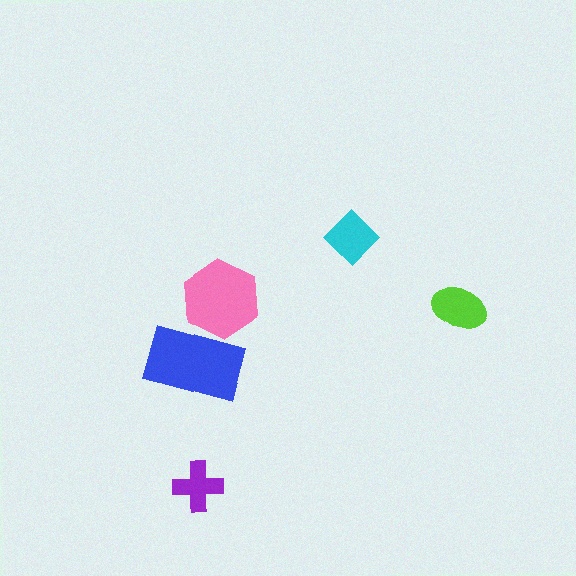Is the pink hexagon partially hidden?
No, no other shape covers it.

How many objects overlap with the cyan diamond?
0 objects overlap with the cyan diamond.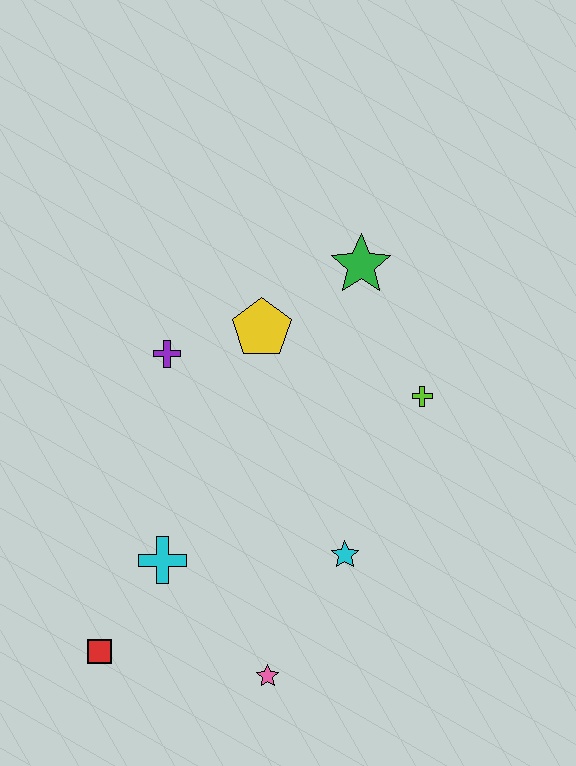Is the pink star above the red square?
No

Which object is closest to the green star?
The yellow pentagon is closest to the green star.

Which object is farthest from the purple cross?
The pink star is farthest from the purple cross.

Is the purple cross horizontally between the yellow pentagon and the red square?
Yes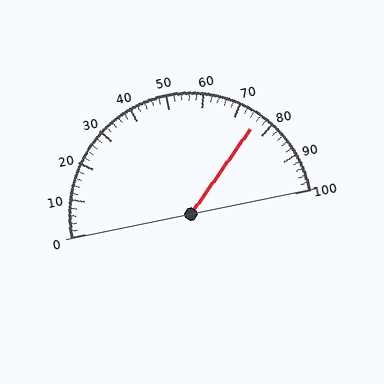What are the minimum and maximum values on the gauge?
The gauge ranges from 0 to 100.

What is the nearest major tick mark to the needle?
The nearest major tick mark is 80.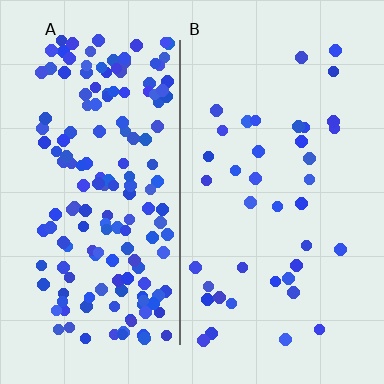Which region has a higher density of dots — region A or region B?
A (the left).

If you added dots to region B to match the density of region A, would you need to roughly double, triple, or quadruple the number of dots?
Approximately quadruple.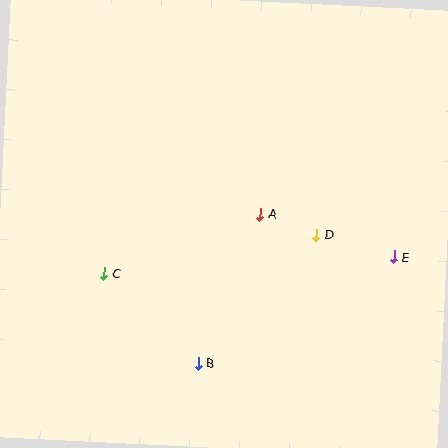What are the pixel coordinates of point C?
Point C is at (104, 273).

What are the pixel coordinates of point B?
Point B is at (198, 363).